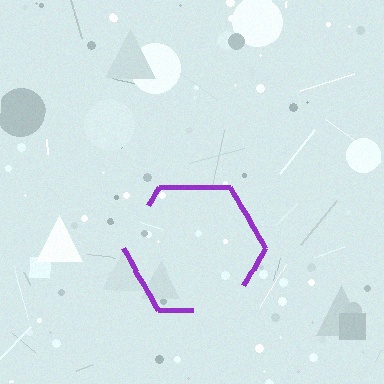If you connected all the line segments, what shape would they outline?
They would outline a hexagon.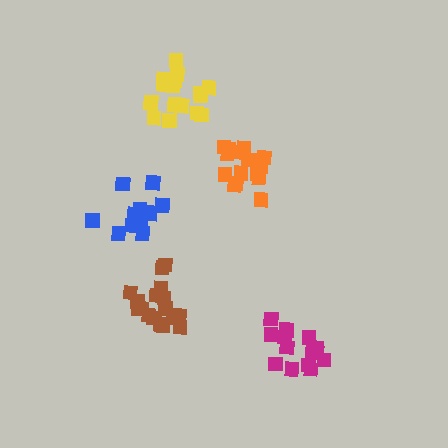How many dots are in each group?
Group 1: 17 dots, Group 2: 15 dots, Group 3: 17 dots, Group 4: 14 dots, Group 5: 14 dots (77 total).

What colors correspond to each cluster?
The clusters are colored: yellow, orange, brown, blue, magenta.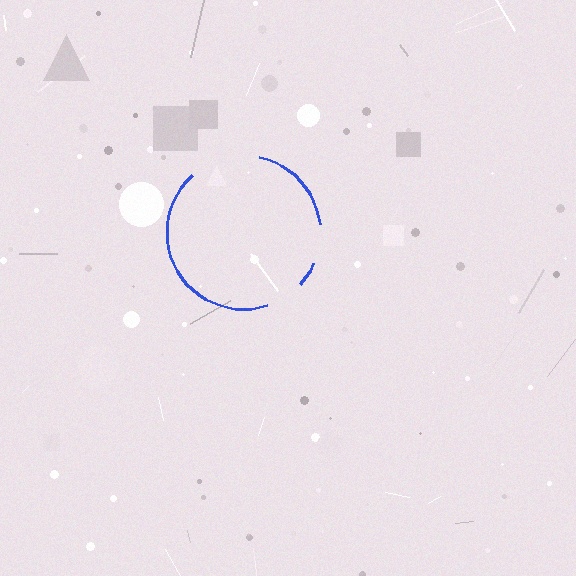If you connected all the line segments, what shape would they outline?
They would outline a circle.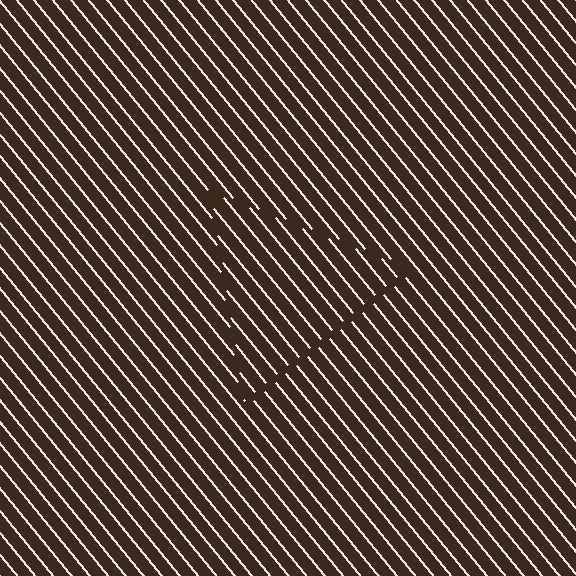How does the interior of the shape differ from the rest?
The interior of the shape contains the same grating, shifted by half a period — the contour is defined by the phase discontinuity where line-ends from the inner and outer gratings abut.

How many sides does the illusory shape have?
3 sides — the line-ends trace a triangle.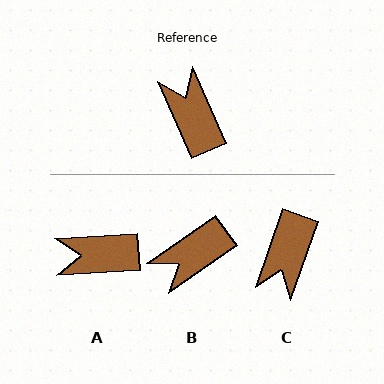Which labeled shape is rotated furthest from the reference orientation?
C, about 137 degrees away.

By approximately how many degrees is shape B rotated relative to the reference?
Approximately 101 degrees counter-clockwise.